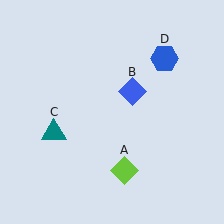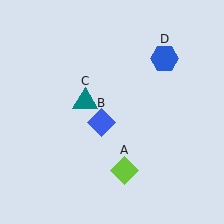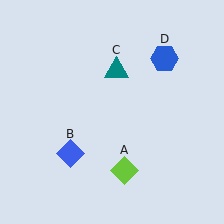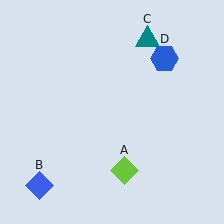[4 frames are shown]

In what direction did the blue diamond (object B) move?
The blue diamond (object B) moved down and to the left.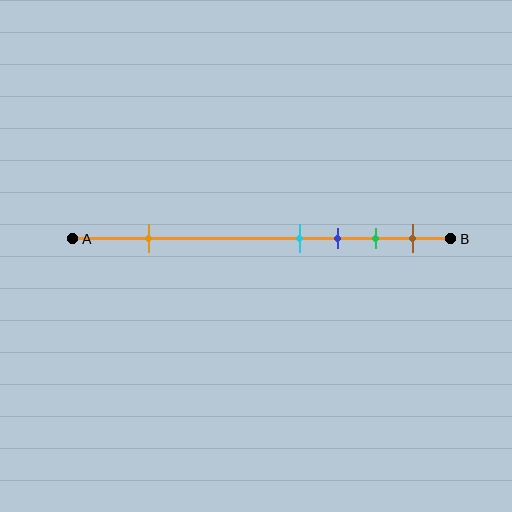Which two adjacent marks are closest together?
The cyan and blue marks are the closest adjacent pair.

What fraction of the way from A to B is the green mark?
The green mark is approximately 80% (0.8) of the way from A to B.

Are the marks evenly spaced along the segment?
No, the marks are not evenly spaced.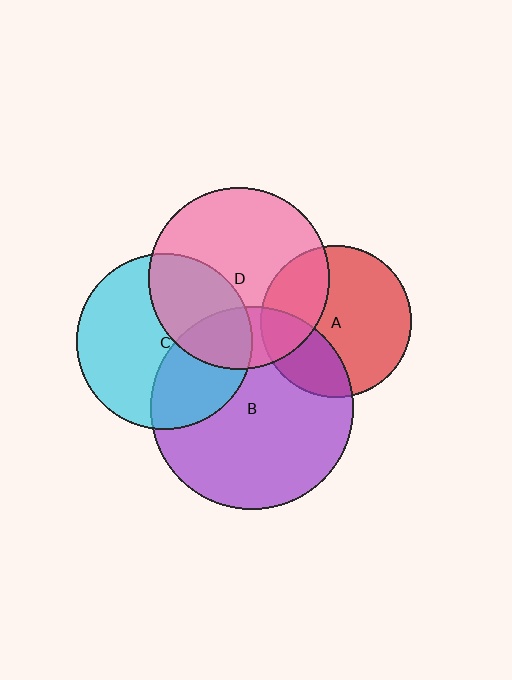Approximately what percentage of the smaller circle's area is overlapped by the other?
Approximately 35%.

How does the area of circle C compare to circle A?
Approximately 1.4 times.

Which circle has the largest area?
Circle B (purple).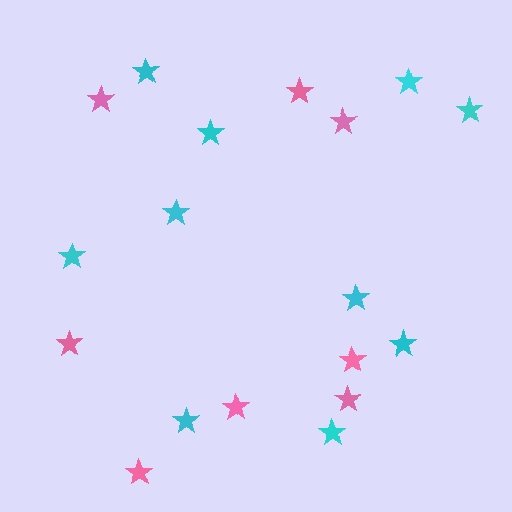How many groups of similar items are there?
There are 2 groups: one group of cyan stars (10) and one group of pink stars (8).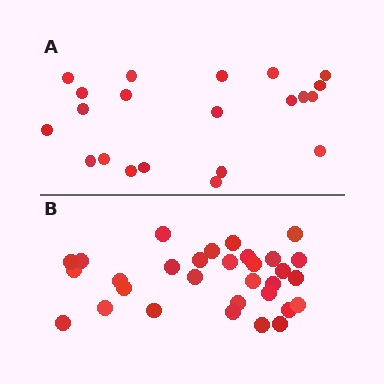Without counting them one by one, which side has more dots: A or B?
Region B (the bottom region) has more dots.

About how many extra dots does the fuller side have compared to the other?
Region B has roughly 10 or so more dots than region A.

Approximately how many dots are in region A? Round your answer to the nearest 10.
About 20 dots. (The exact count is 21, which rounds to 20.)